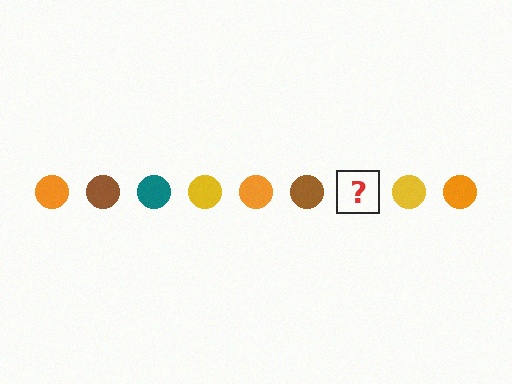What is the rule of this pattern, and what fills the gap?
The rule is that the pattern cycles through orange, brown, teal, yellow circles. The gap should be filled with a teal circle.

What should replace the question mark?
The question mark should be replaced with a teal circle.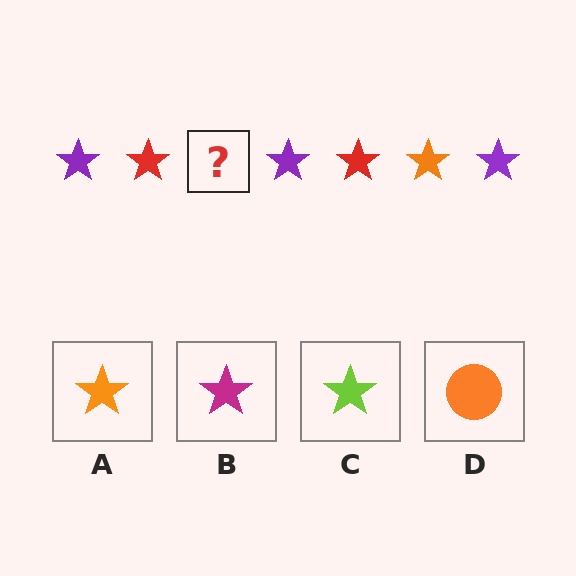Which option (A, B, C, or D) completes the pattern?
A.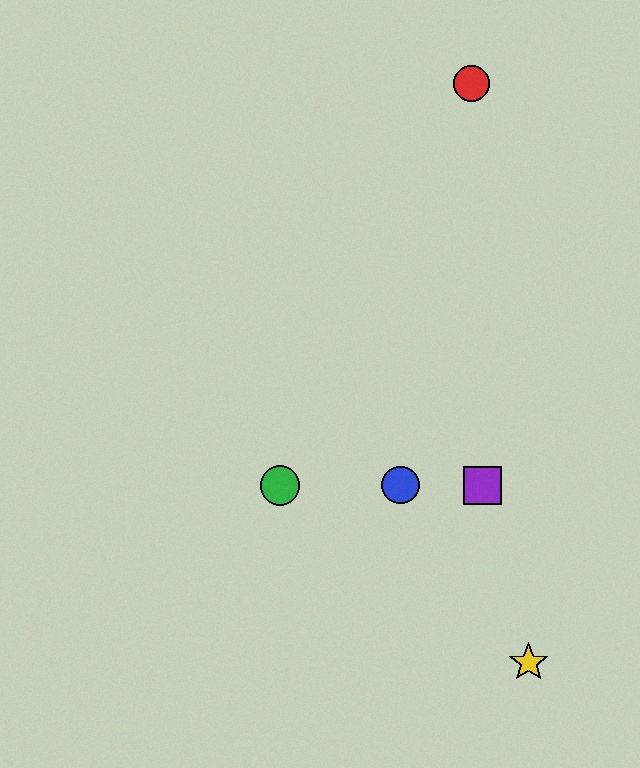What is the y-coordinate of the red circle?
The red circle is at y≈83.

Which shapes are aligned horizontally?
The blue circle, the green circle, the purple square are aligned horizontally.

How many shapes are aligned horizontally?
3 shapes (the blue circle, the green circle, the purple square) are aligned horizontally.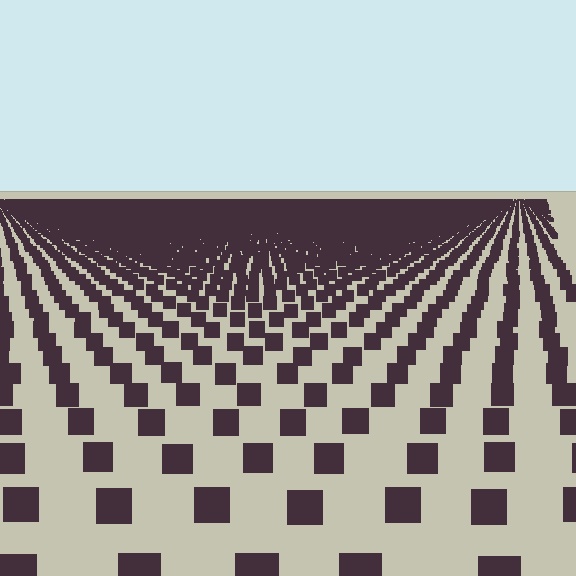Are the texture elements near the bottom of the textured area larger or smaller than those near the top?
Larger. Near the bottom, elements are closer to the viewer and appear at a bigger on-screen size.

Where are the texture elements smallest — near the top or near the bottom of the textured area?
Near the top.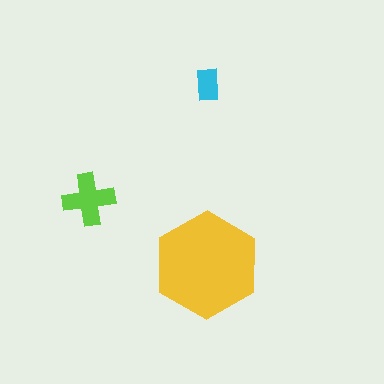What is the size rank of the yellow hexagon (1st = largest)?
1st.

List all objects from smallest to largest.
The cyan rectangle, the lime cross, the yellow hexagon.